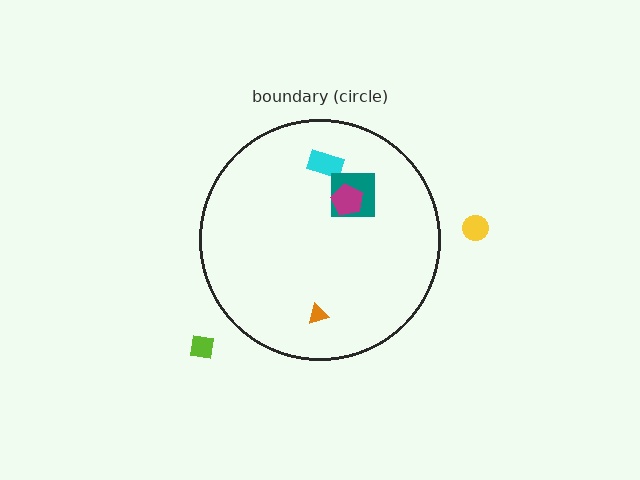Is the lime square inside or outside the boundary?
Outside.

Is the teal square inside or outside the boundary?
Inside.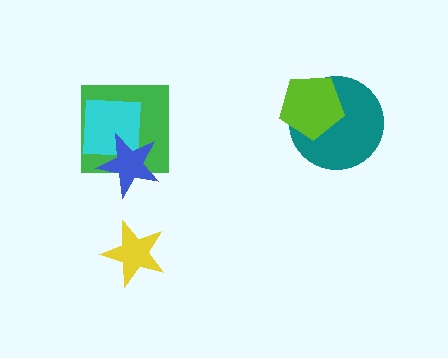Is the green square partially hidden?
Yes, it is partially covered by another shape.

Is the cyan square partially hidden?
Yes, it is partially covered by another shape.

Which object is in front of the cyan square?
The blue star is in front of the cyan square.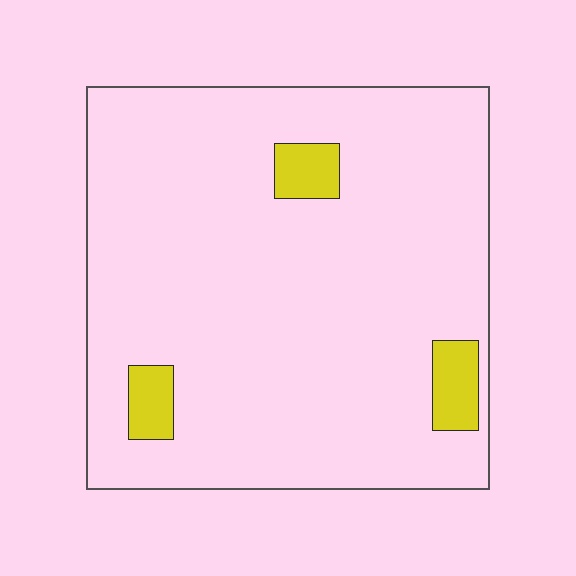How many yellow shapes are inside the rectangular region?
3.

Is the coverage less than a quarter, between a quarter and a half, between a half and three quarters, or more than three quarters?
Less than a quarter.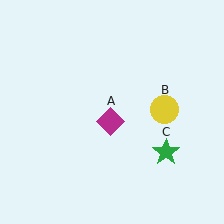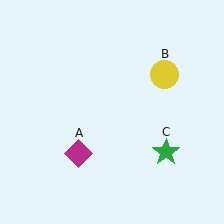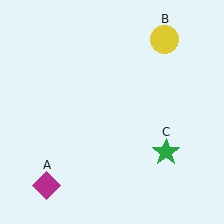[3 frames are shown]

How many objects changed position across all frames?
2 objects changed position: magenta diamond (object A), yellow circle (object B).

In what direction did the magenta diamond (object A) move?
The magenta diamond (object A) moved down and to the left.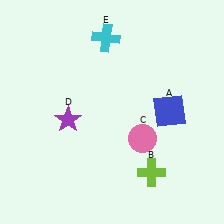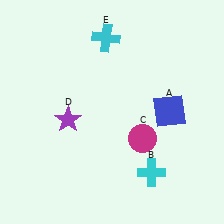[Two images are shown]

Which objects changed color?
B changed from lime to cyan. C changed from pink to magenta.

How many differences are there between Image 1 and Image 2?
There are 2 differences between the two images.